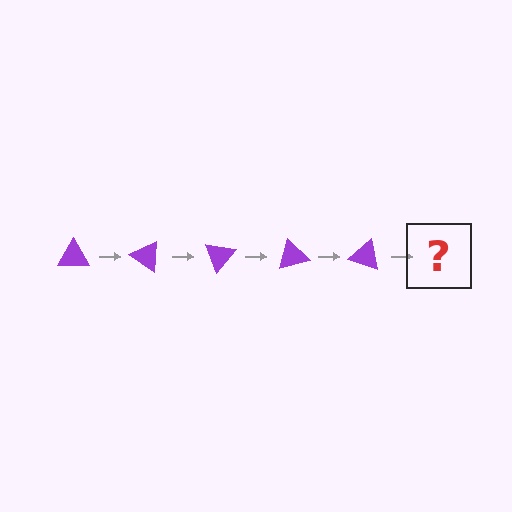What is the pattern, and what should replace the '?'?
The pattern is that the triangle rotates 35 degrees each step. The '?' should be a purple triangle rotated 175 degrees.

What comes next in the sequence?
The next element should be a purple triangle rotated 175 degrees.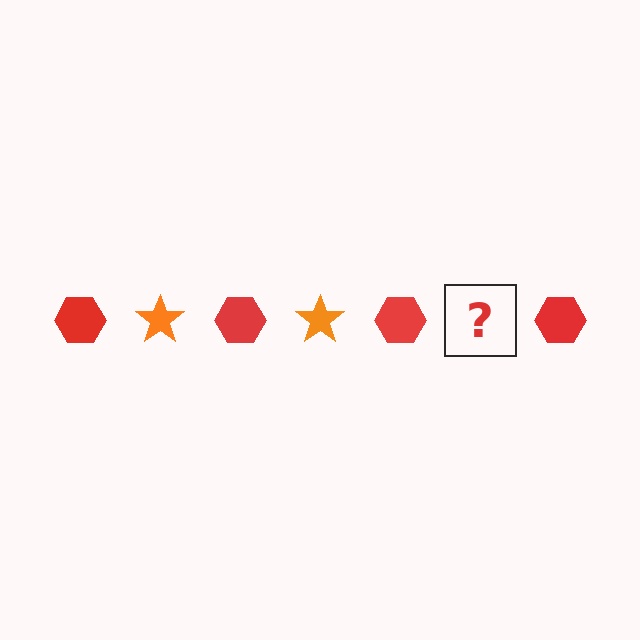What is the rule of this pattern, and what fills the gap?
The rule is that the pattern alternates between red hexagon and orange star. The gap should be filled with an orange star.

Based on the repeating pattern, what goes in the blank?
The blank should be an orange star.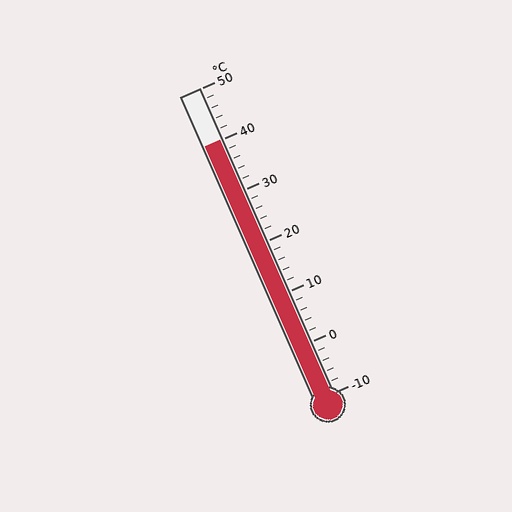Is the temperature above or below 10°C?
The temperature is above 10°C.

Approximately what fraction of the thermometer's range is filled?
The thermometer is filled to approximately 85% of its range.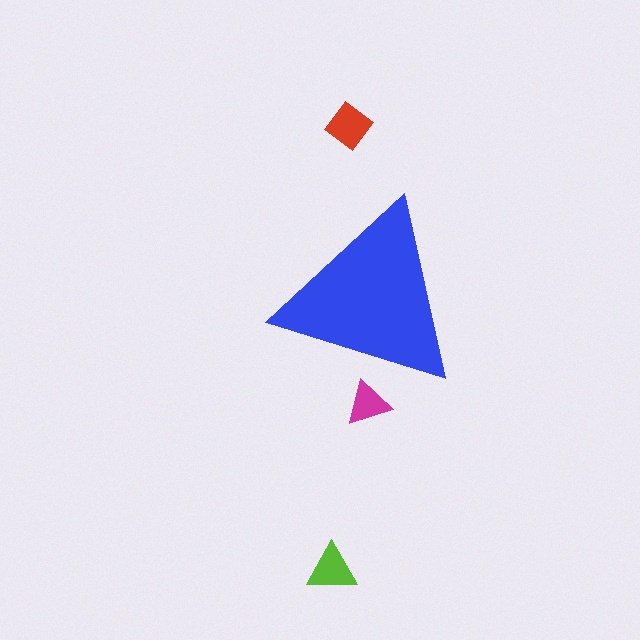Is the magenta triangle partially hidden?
Yes, the magenta triangle is partially hidden behind the blue triangle.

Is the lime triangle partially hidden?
No, the lime triangle is fully visible.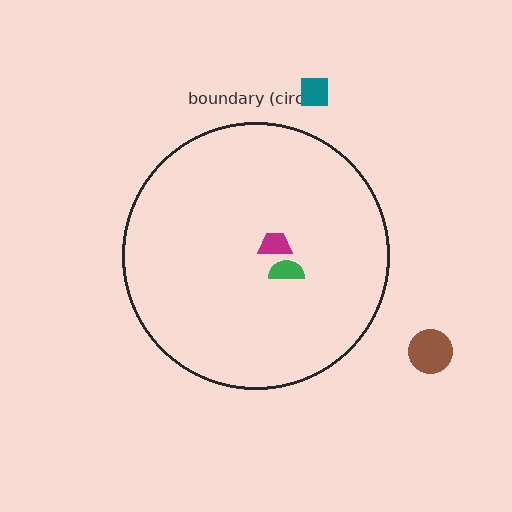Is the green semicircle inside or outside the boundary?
Inside.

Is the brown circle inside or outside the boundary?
Outside.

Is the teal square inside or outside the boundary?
Outside.